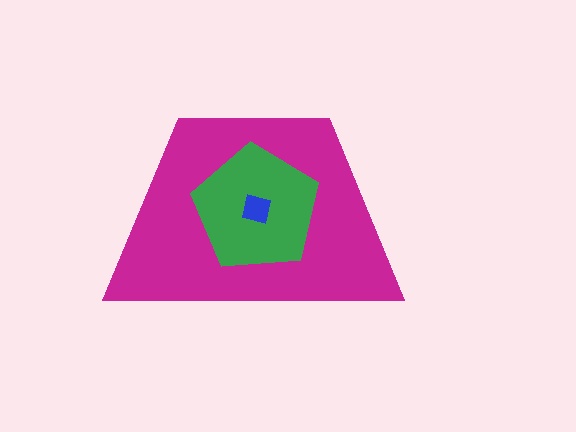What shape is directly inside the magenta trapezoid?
The green pentagon.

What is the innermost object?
The blue square.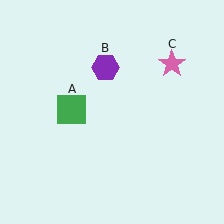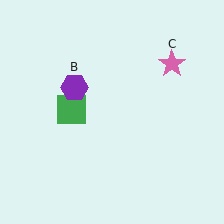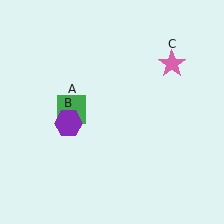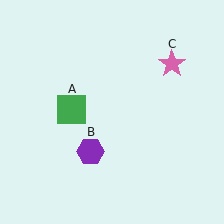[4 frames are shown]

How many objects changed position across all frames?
1 object changed position: purple hexagon (object B).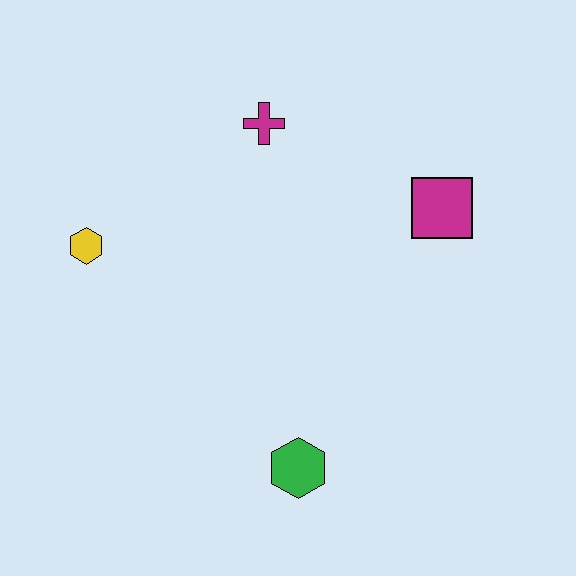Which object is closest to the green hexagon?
The magenta square is closest to the green hexagon.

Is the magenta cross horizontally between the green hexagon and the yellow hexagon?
Yes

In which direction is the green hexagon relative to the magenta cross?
The green hexagon is below the magenta cross.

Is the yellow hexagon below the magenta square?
Yes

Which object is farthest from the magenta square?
The yellow hexagon is farthest from the magenta square.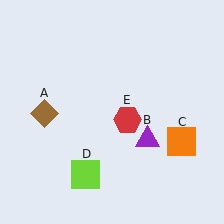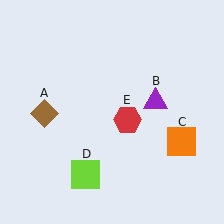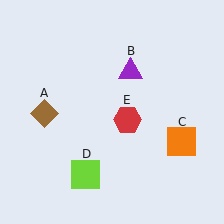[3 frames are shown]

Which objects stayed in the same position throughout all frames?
Brown diamond (object A) and orange square (object C) and lime square (object D) and red hexagon (object E) remained stationary.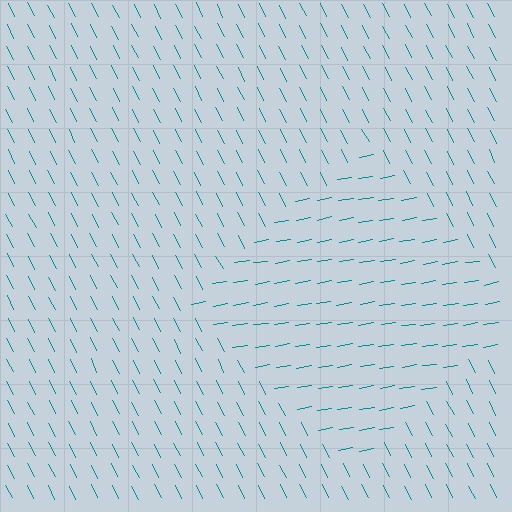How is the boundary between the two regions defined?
The boundary is defined purely by a change in line orientation (approximately 73 degrees difference). All lines are the same color and thickness.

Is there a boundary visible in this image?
Yes, there is a texture boundary formed by a change in line orientation.